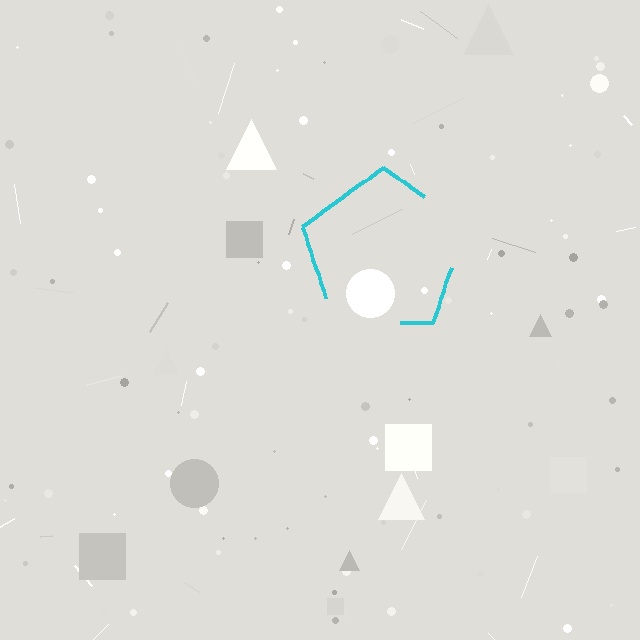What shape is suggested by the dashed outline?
The dashed outline suggests a pentagon.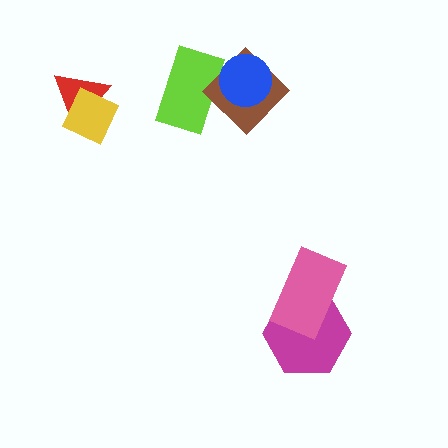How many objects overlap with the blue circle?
2 objects overlap with the blue circle.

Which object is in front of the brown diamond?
The blue circle is in front of the brown diamond.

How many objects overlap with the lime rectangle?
2 objects overlap with the lime rectangle.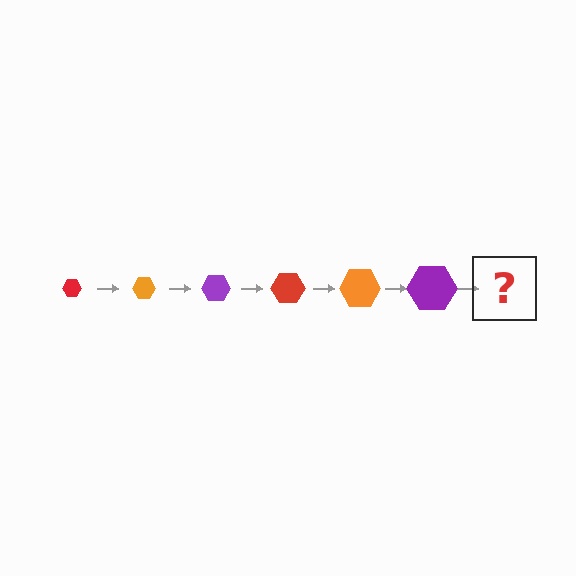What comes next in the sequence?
The next element should be a red hexagon, larger than the previous one.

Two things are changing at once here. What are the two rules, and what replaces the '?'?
The two rules are that the hexagon grows larger each step and the color cycles through red, orange, and purple. The '?' should be a red hexagon, larger than the previous one.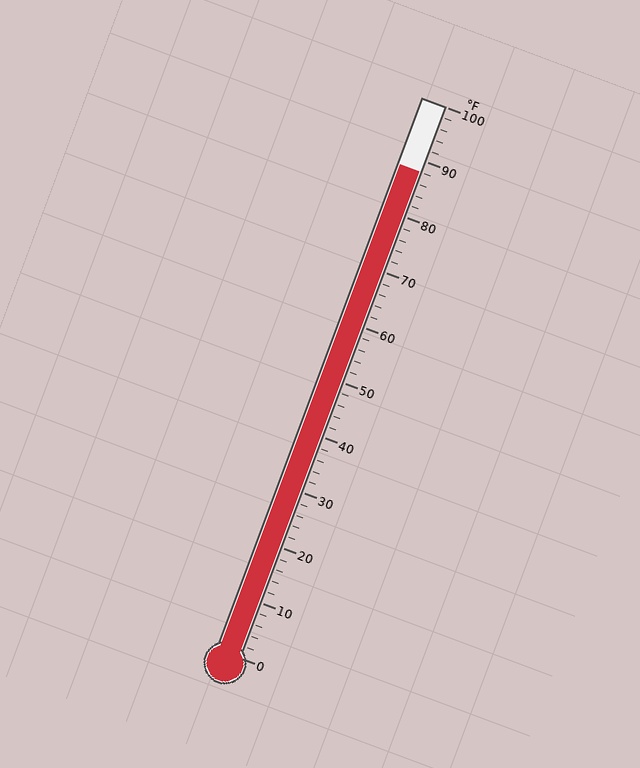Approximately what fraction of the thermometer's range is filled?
The thermometer is filled to approximately 90% of its range.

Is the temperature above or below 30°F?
The temperature is above 30°F.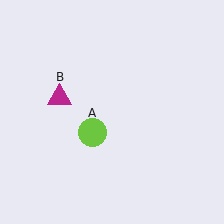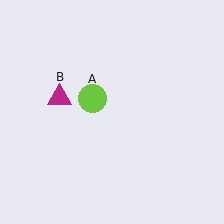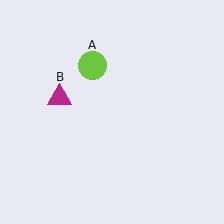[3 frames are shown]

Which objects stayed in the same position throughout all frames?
Magenta triangle (object B) remained stationary.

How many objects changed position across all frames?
1 object changed position: lime circle (object A).